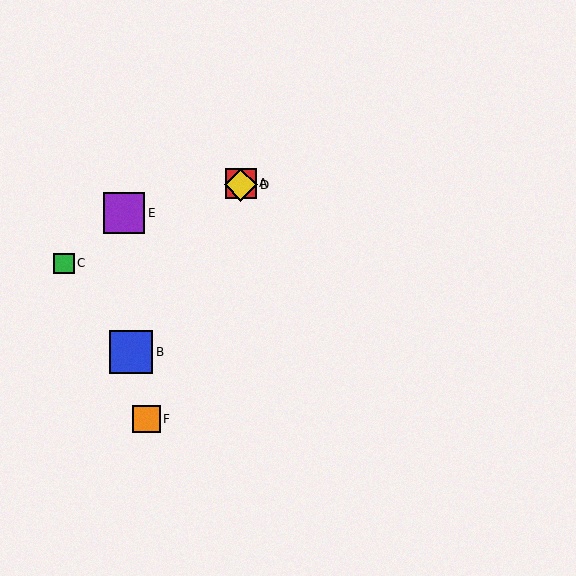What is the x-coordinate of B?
Object B is at x≈131.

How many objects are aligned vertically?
2 objects (A, D) are aligned vertically.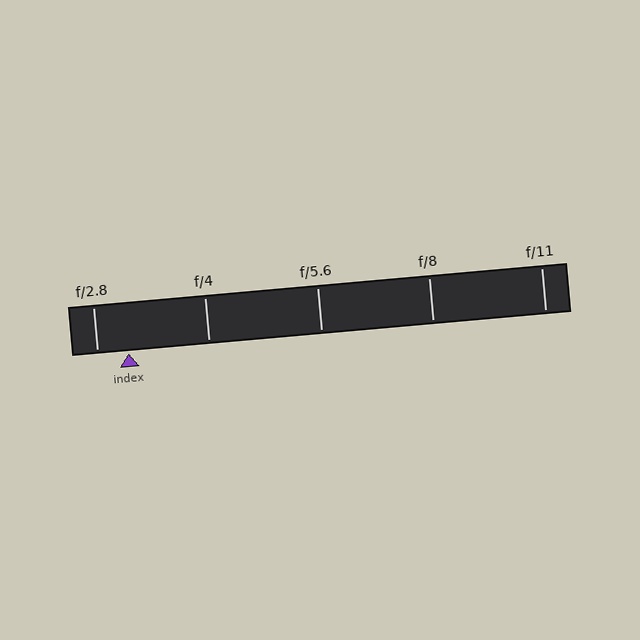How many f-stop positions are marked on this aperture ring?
There are 5 f-stop positions marked.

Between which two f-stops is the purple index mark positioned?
The index mark is between f/2.8 and f/4.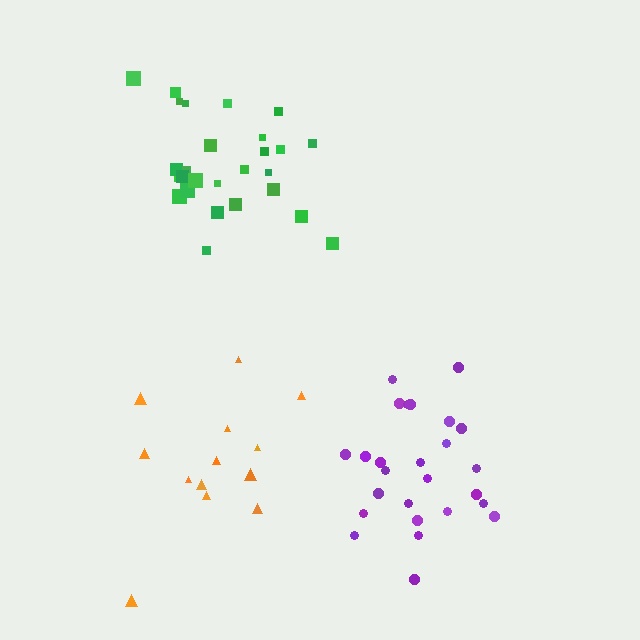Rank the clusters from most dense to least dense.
green, purple, orange.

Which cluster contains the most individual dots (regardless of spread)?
Green (27).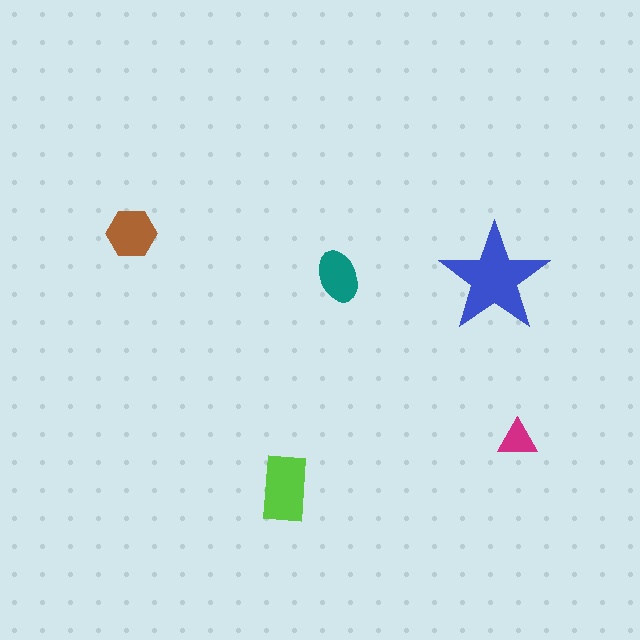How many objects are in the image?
There are 5 objects in the image.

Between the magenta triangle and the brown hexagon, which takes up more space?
The brown hexagon.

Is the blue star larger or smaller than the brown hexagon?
Larger.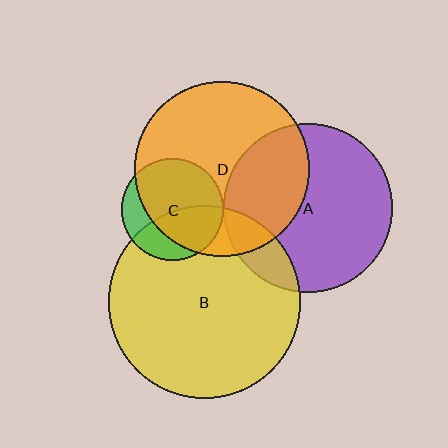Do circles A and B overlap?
Yes.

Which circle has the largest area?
Circle B (yellow).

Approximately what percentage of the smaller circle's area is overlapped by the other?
Approximately 15%.